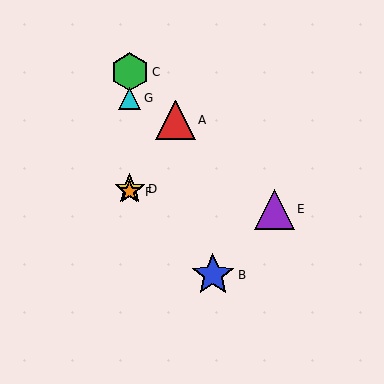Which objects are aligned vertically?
Objects C, D, F, G are aligned vertically.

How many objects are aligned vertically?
4 objects (C, D, F, G) are aligned vertically.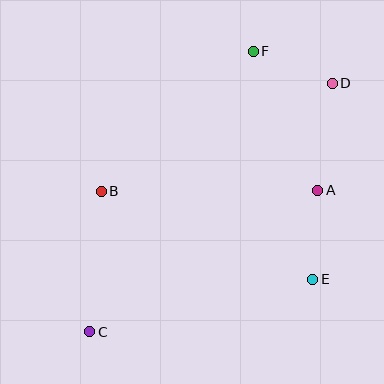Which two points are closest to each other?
Points D and F are closest to each other.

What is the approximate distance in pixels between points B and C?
The distance between B and C is approximately 141 pixels.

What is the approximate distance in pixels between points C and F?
The distance between C and F is approximately 325 pixels.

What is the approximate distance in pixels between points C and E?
The distance between C and E is approximately 229 pixels.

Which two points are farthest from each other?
Points C and D are farthest from each other.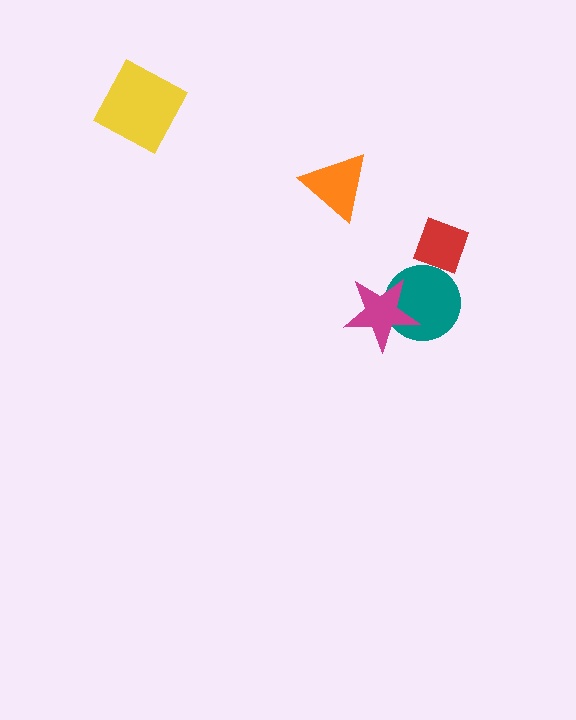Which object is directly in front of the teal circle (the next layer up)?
The red diamond is directly in front of the teal circle.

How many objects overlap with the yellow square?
0 objects overlap with the yellow square.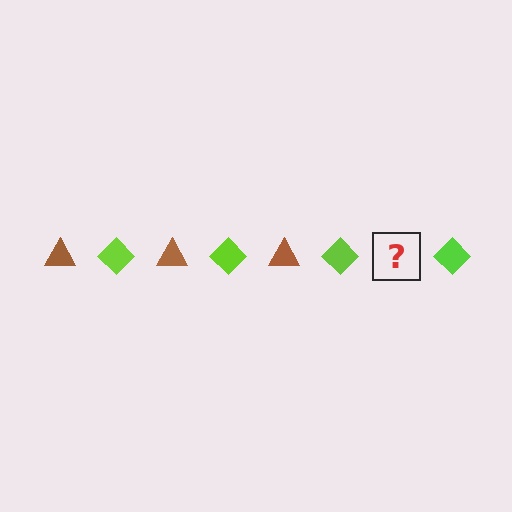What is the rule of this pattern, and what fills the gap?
The rule is that the pattern alternates between brown triangle and lime diamond. The gap should be filled with a brown triangle.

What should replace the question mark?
The question mark should be replaced with a brown triangle.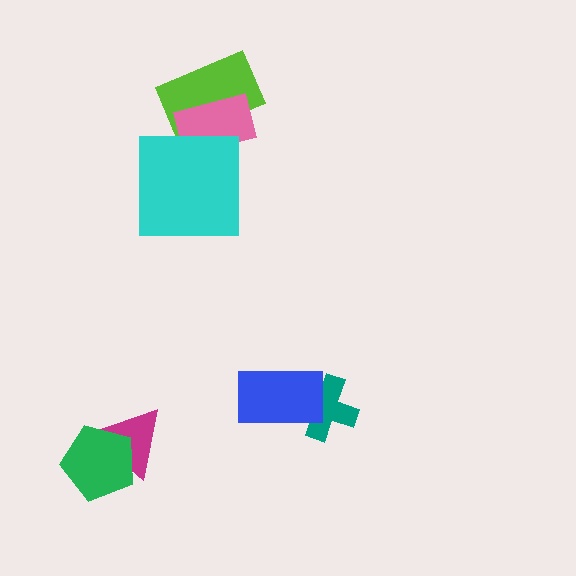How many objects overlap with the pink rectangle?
2 objects overlap with the pink rectangle.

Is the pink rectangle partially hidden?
Yes, it is partially covered by another shape.